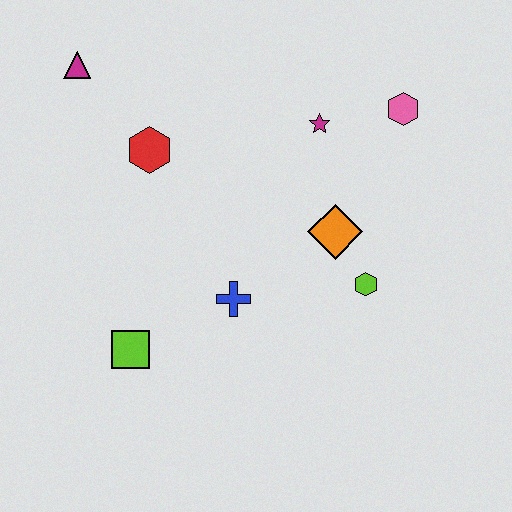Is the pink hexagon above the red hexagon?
Yes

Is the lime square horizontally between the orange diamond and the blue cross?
No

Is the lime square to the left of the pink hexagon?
Yes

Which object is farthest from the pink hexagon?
The lime square is farthest from the pink hexagon.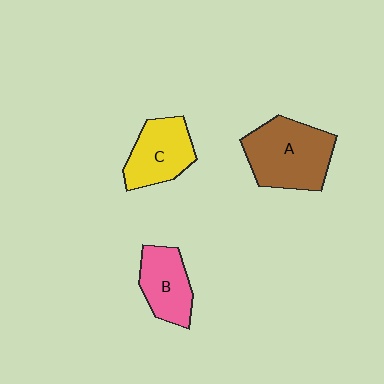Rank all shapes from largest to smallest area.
From largest to smallest: A (brown), C (yellow), B (pink).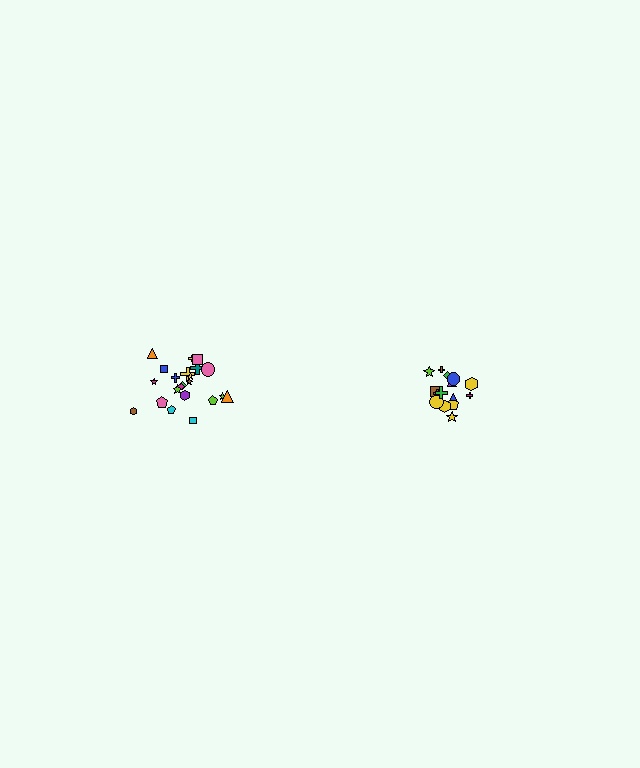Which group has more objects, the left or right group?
The left group.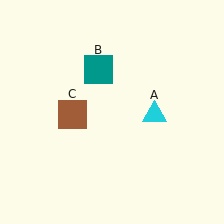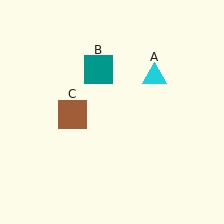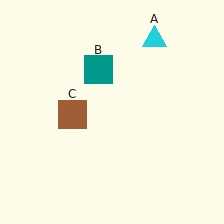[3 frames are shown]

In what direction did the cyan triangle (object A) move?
The cyan triangle (object A) moved up.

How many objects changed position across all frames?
1 object changed position: cyan triangle (object A).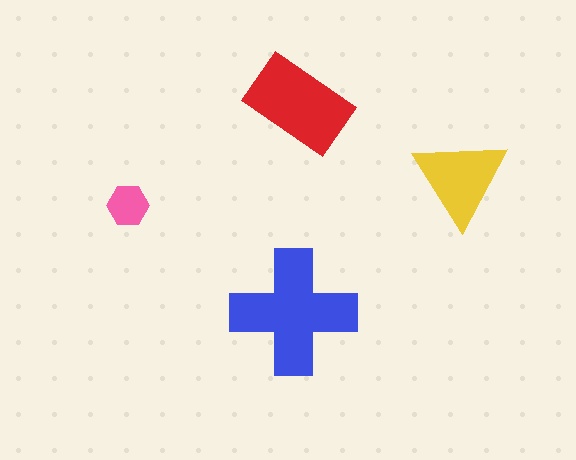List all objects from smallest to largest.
The pink hexagon, the yellow triangle, the red rectangle, the blue cross.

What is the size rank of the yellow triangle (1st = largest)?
3rd.